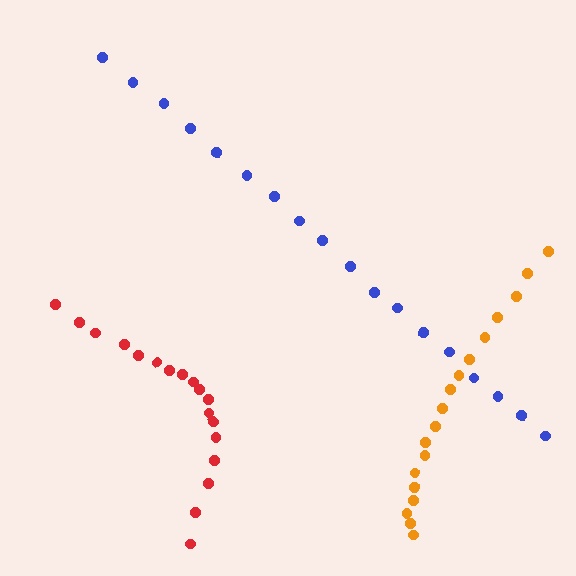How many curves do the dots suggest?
There are 3 distinct paths.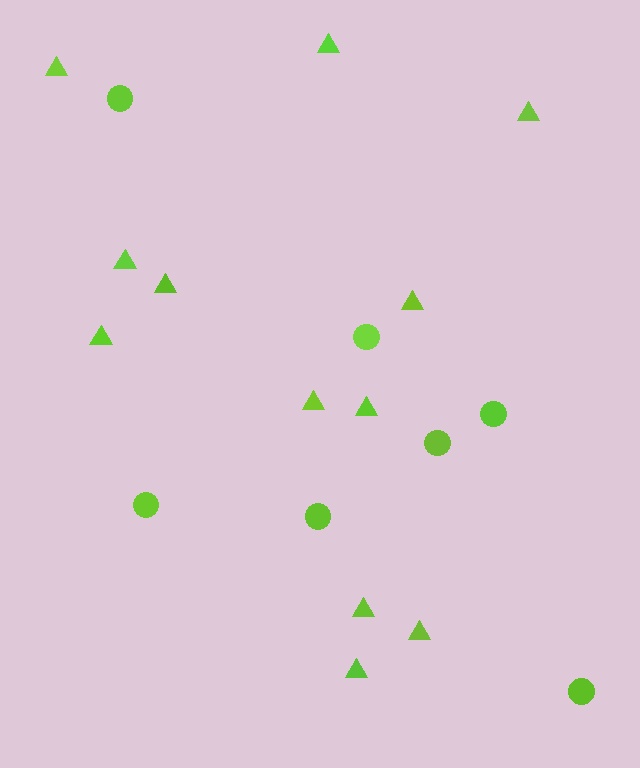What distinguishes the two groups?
There are 2 groups: one group of triangles (12) and one group of circles (7).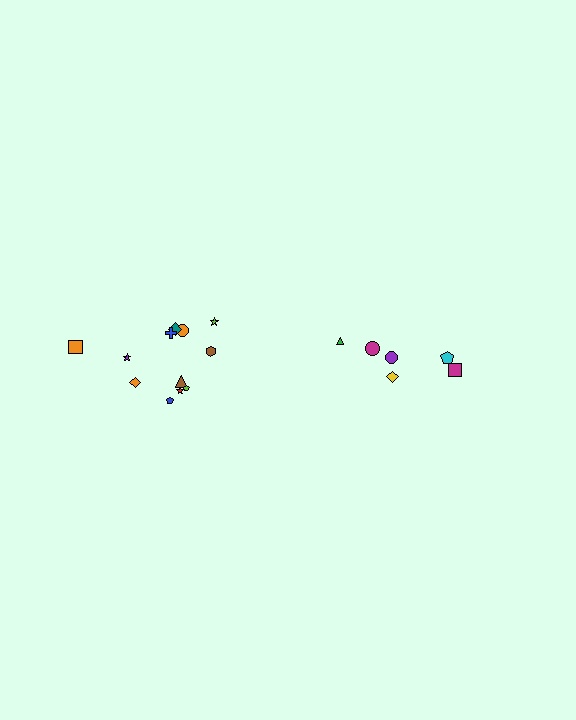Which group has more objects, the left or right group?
The left group.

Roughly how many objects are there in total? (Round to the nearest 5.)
Roughly 20 objects in total.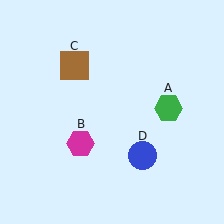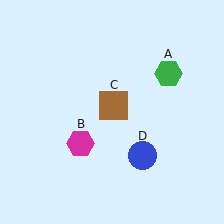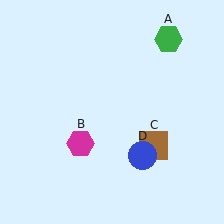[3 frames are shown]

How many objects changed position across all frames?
2 objects changed position: green hexagon (object A), brown square (object C).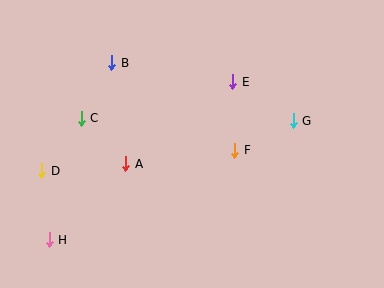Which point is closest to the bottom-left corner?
Point H is closest to the bottom-left corner.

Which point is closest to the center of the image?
Point F at (235, 150) is closest to the center.